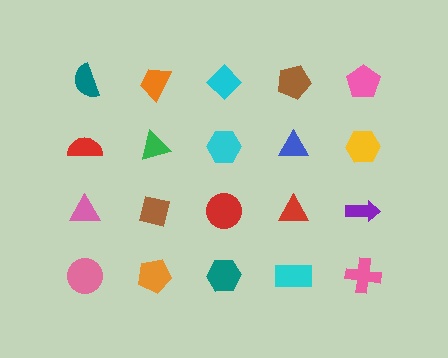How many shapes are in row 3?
5 shapes.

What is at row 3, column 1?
A pink triangle.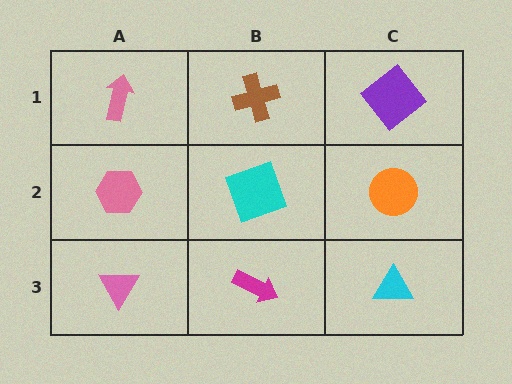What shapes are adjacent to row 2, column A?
A pink arrow (row 1, column A), a pink triangle (row 3, column A), a cyan square (row 2, column B).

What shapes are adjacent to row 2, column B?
A brown cross (row 1, column B), a magenta arrow (row 3, column B), a pink hexagon (row 2, column A), an orange circle (row 2, column C).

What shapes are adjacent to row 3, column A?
A pink hexagon (row 2, column A), a magenta arrow (row 3, column B).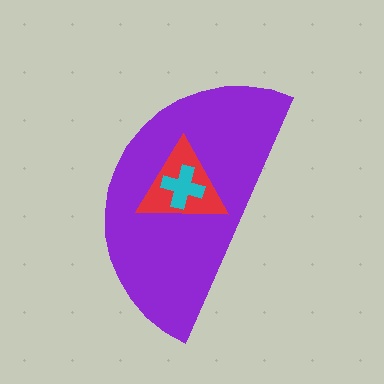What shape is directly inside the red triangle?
The cyan cross.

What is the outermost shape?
The purple semicircle.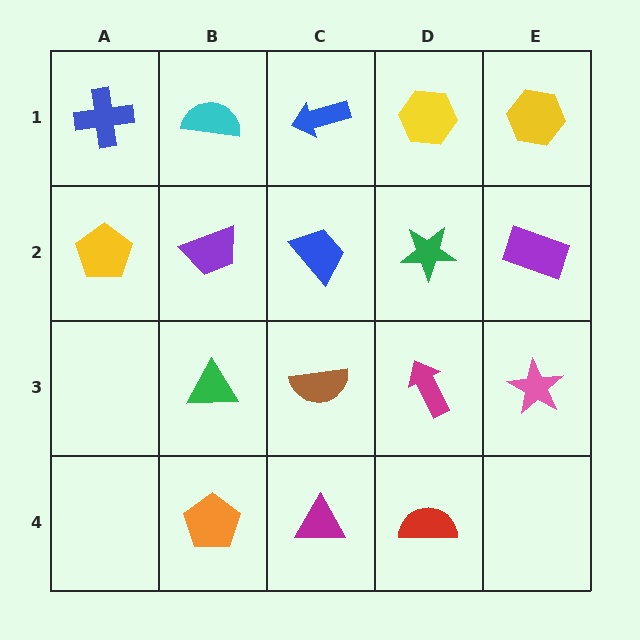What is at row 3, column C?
A brown semicircle.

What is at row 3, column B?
A green triangle.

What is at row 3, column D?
A magenta arrow.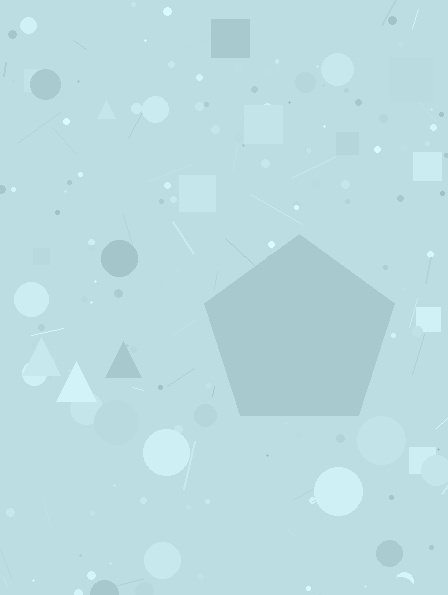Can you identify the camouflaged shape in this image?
The camouflaged shape is a pentagon.